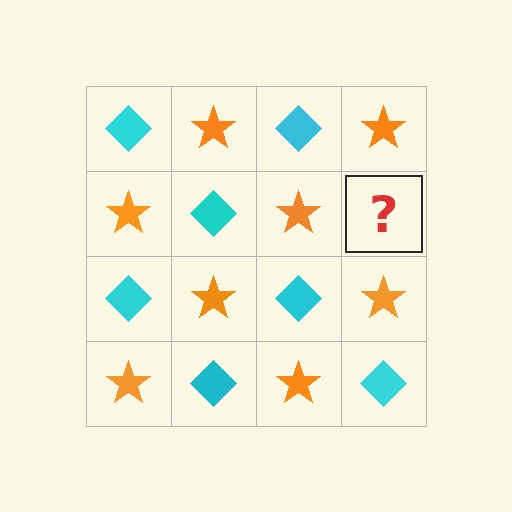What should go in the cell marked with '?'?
The missing cell should contain a cyan diamond.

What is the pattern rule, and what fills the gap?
The rule is that it alternates cyan diamond and orange star in a checkerboard pattern. The gap should be filled with a cyan diamond.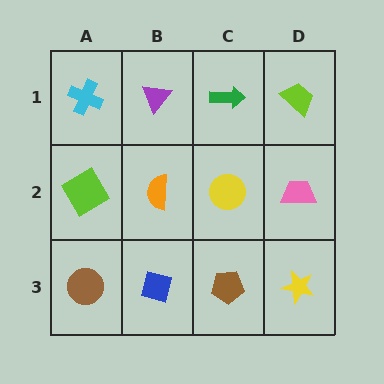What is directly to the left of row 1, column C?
A purple triangle.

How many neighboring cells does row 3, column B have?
3.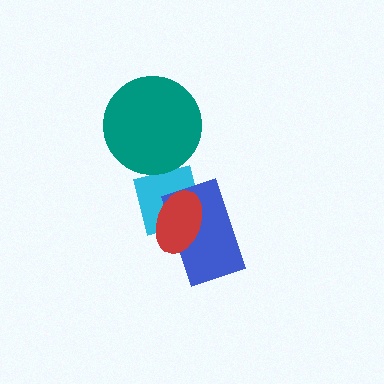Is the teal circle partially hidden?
No, no other shape covers it.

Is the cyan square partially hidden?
Yes, it is partially covered by another shape.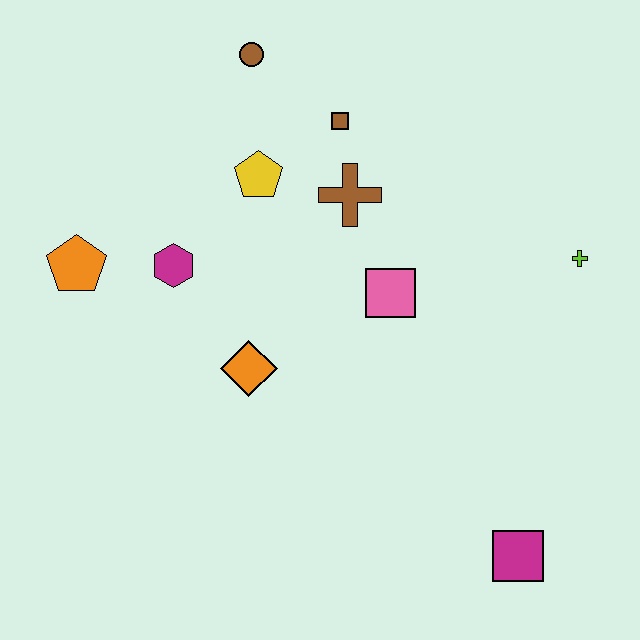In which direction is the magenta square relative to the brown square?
The magenta square is below the brown square.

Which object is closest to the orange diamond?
The magenta hexagon is closest to the orange diamond.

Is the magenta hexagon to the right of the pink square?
No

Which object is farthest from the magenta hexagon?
The magenta square is farthest from the magenta hexagon.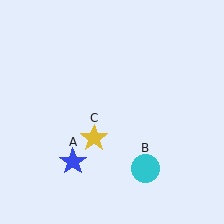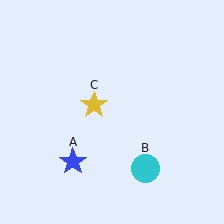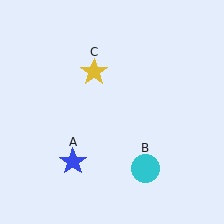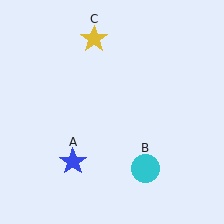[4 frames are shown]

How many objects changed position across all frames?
1 object changed position: yellow star (object C).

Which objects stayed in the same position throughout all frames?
Blue star (object A) and cyan circle (object B) remained stationary.